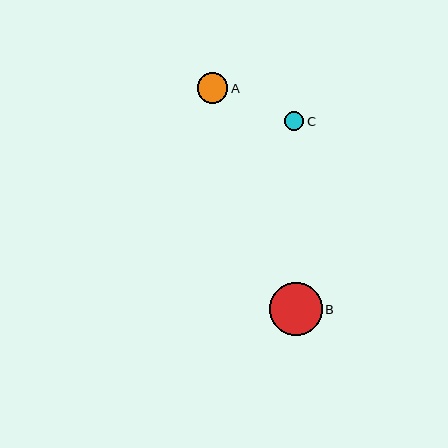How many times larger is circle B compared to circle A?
Circle B is approximately 1.7 times the size of circle A.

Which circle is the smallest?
Circle C is the smallest with a size of approximately 19 pixels.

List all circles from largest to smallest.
From largest to smallest: B, A, C.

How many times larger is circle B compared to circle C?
Circle B is approximately 2.8 times the size of circle C.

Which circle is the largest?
Circle B is the largest with a size of approximately 52 pixels.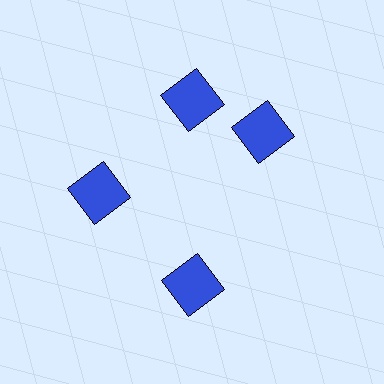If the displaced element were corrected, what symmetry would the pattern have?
It would have 4-fold rotational symmetry — the pattern would map onto itself every 90 degrees.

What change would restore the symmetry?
The symmetry would be restored by rotating it back into even spacing with its neighbors so that all 4 squares sit at equal angles and equal distance from the center.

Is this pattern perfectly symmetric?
No. The 4 blue squares are arranged in a ring, but one element near the 3 o'clock position is rotated out of alignment along the ring, breaking the 4-fold rotational symmetry.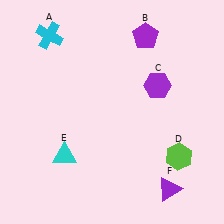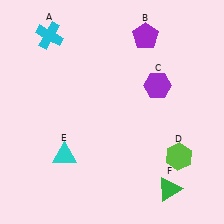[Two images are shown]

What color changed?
The triangle (F) changed from purple in Image 1 to green in Image 2.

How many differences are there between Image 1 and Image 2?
There is 1 difference between the two images.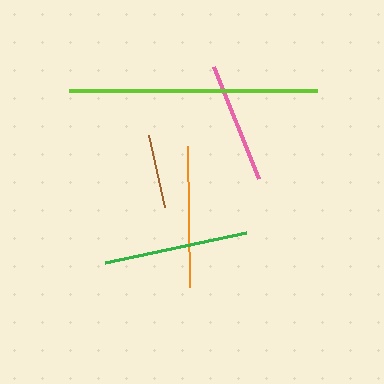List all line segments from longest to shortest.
From longest to shortest: lime, green, orange, pink, brown.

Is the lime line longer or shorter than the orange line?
The lime line is longer than the orange line.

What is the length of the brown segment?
The brown segment is approximately 74 pixels long.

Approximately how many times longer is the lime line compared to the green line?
The lime line is approximately 1.7 times the length of the green line.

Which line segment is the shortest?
The brown line is the shortest at approximately 74 pixels.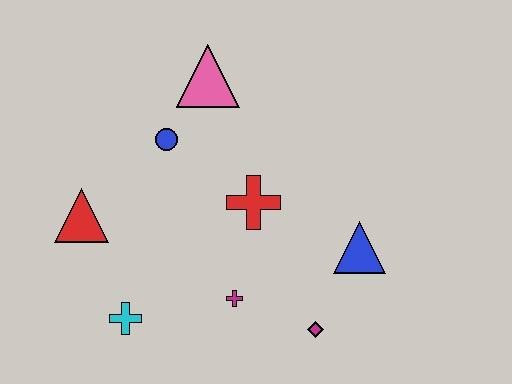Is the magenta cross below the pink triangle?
Yes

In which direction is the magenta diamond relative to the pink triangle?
The magenta diamond is below the pink triangle.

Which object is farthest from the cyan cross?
The pink triangle is farthest from the cyan cross.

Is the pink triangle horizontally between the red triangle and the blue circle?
No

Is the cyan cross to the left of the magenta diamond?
Yes